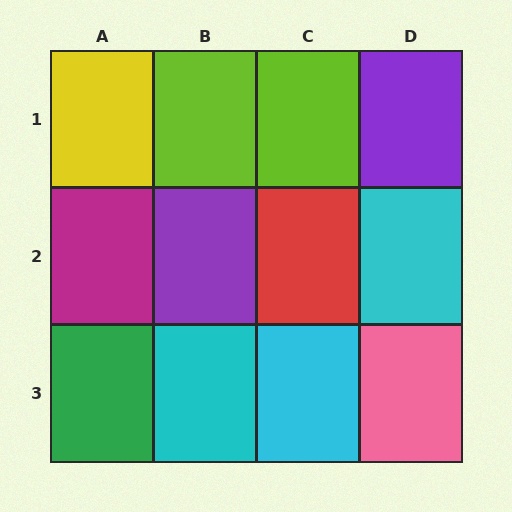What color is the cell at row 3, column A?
Green.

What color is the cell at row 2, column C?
Red.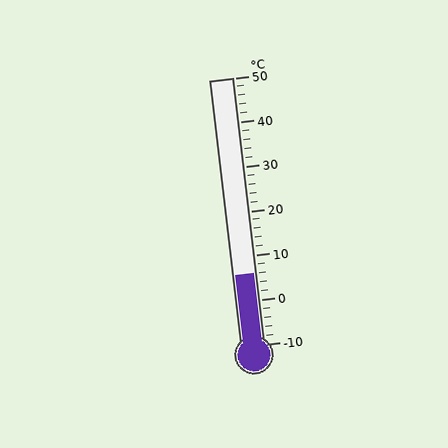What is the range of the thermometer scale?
The thermometer scale ranges from -10°C to 50°C.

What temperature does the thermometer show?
The thermometer shows approximately 6°C.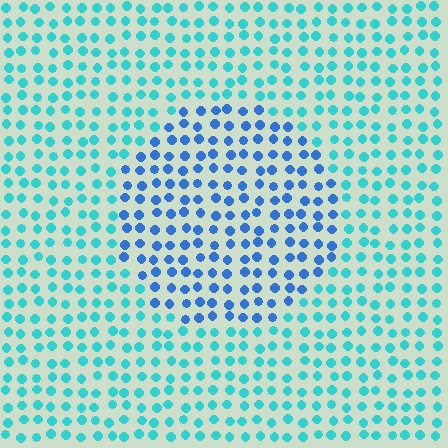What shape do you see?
I see a circle.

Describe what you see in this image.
The image is filled with small cyan elements in a uniform arrangement. A circle-shaped region is visible where the elements are tinted to a slightly different hue, forming a subtle color boundary.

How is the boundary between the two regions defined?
The boundary is defined purely by a slight shift in hue (about 37 degrees). Spacing, size, and orientation are identical on both sides.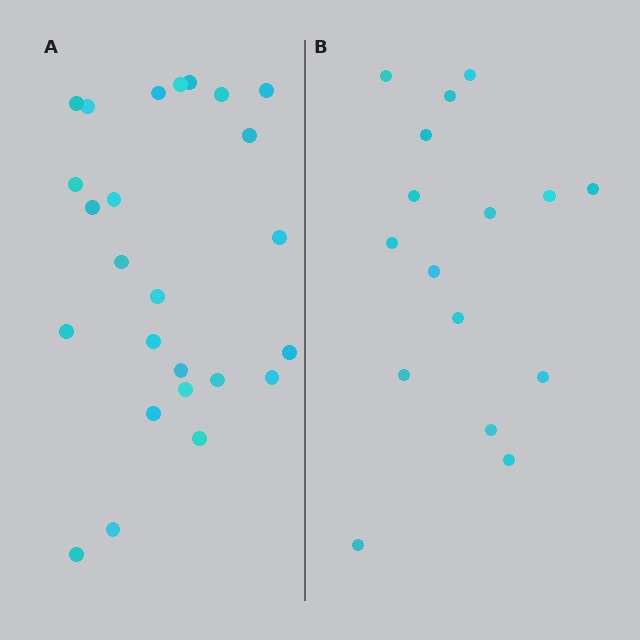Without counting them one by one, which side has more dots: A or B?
Region A (the left region) has more dots.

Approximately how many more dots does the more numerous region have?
Region A has roughly 8 or so more dots than region B.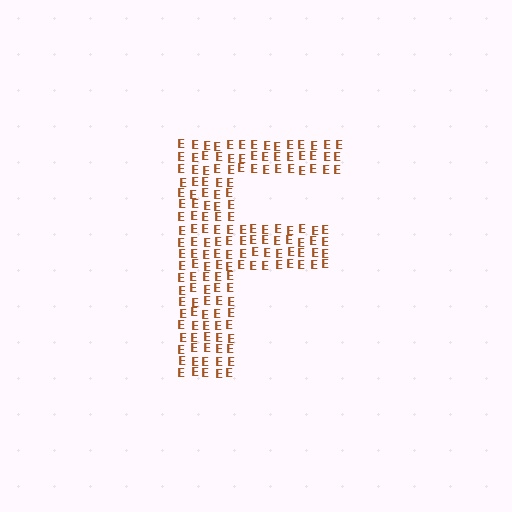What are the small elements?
The small elements are letter E's.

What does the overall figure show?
The overall figure shows the letter F.